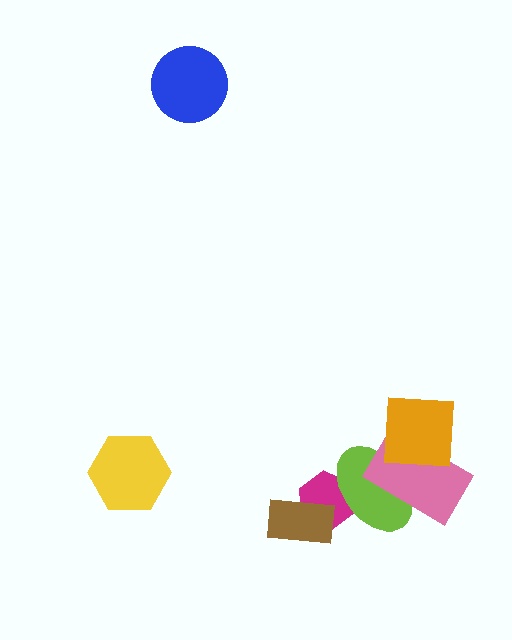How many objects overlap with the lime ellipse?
3 objects overlap with the lime ellipse.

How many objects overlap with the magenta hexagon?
2 objects overlap with the magenta hexagon.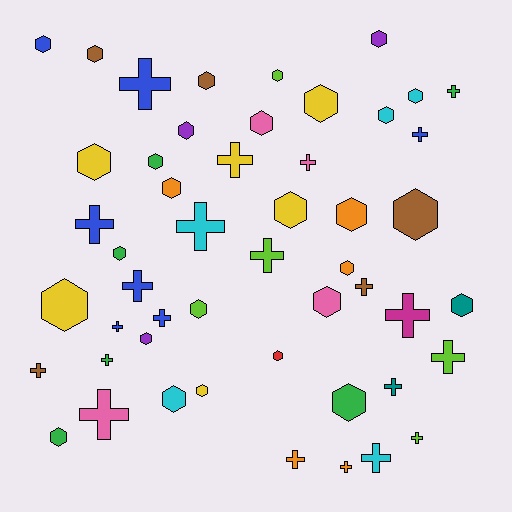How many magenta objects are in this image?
There is 1 magenta object.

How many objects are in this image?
There are 50 objects.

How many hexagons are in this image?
There are 28 hexagons.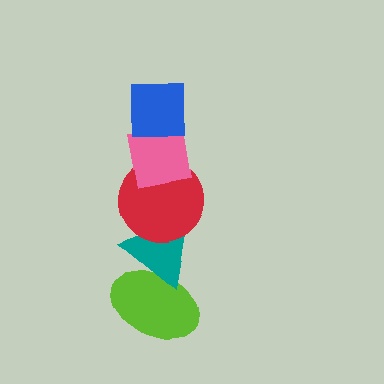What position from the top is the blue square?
The blue square is 1st from the top.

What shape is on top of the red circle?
The pink square is on top of the red circle.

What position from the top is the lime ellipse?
The lime ellipse is 5th from the top.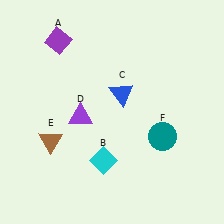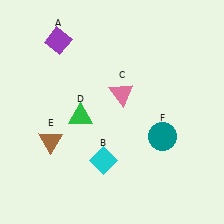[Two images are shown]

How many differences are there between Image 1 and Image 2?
There are 2 differences between the two images.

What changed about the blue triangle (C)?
In Image 1, C is blue. In Image 2, it changed to pink.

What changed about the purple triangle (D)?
In Image 1, D is purple. In Image 2, it changed to green.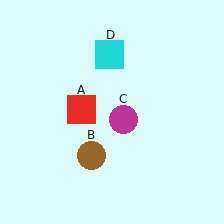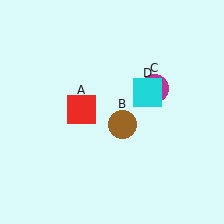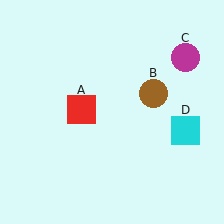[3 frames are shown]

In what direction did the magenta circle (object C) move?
The magenta circle (object C) moved up and to the right.